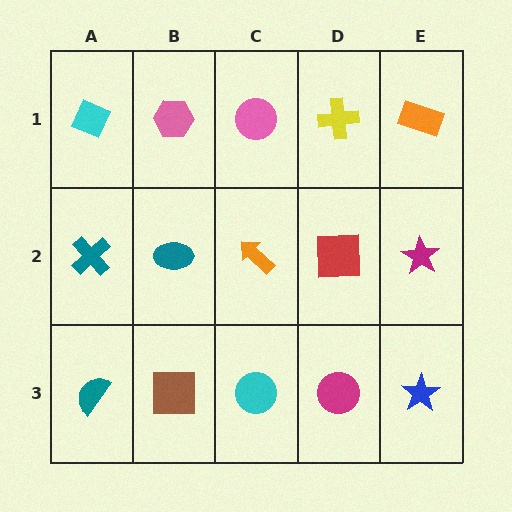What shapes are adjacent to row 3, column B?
A teal ellipse (row 2, column B), a teal semicircle (row 3, column A), a cyan circle (row 3, column C).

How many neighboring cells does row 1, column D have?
3.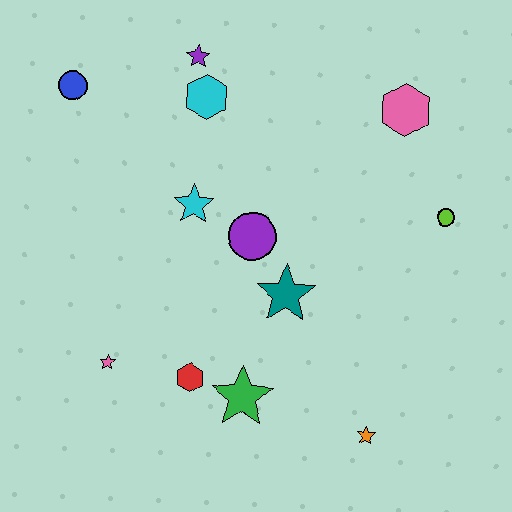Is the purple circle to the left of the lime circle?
Yes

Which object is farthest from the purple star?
The orange star is farthest from the purple star.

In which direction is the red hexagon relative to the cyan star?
The red hexagon is below the cyan star.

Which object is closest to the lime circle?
The pink hexagon is closest to the lime circle.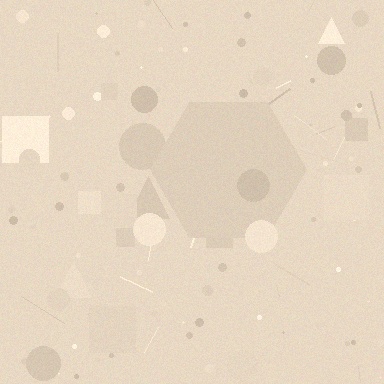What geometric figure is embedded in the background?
A hexagon is embedded in the background.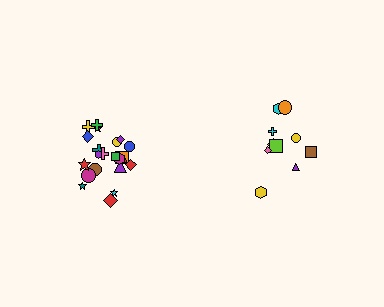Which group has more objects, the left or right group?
The left group.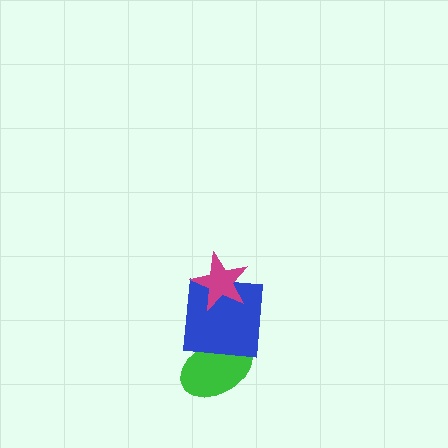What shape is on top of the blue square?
The magenta star is on top of the blue square.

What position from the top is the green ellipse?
The green ellipse is 3rd from the top.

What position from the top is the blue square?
The blue square is 2nd from the top.